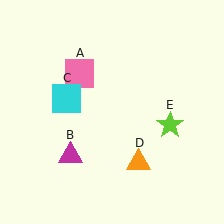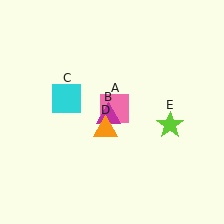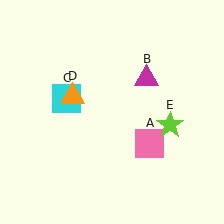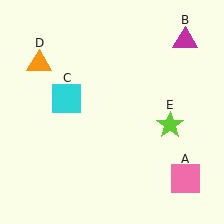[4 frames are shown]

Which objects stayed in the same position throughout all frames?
Cyan square (object C) and lime star (object E) remained stationary.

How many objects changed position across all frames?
3 objects changed position: pink square (object A), magenta triangle (object B), orange triangle (object D).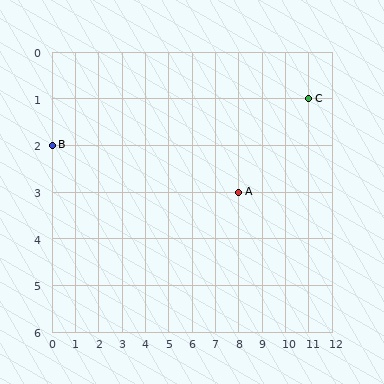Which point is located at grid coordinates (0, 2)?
Point B is at (0, 2).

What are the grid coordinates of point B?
Point B is at grid coordinates (0, 2).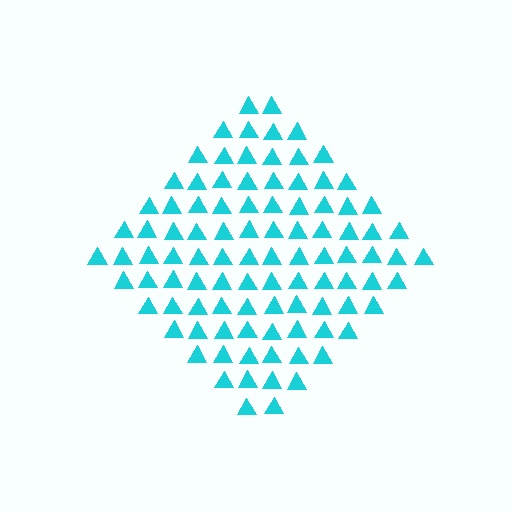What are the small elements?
The small elements are triangles.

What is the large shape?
The large shape is a diamond.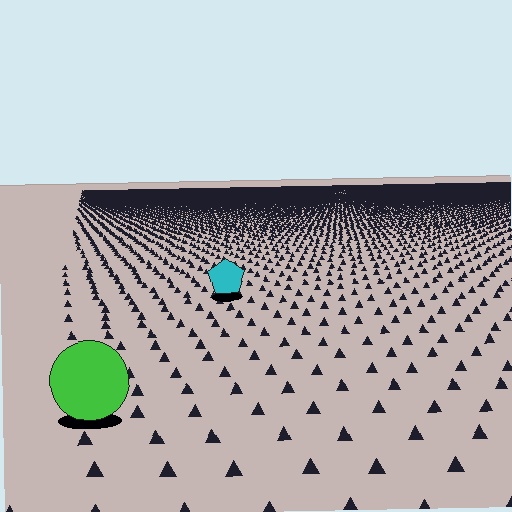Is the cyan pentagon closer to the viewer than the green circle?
No. The green circle is closer — you can tell from the texture gradient: the ground texture is coarser near it.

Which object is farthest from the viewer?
The cyan pentagon is farthest from the viewer. It appears smaller and the ground texture around it is denser.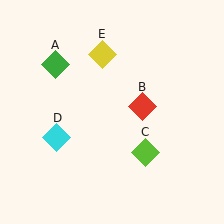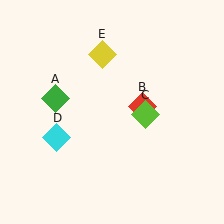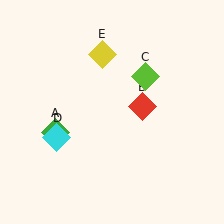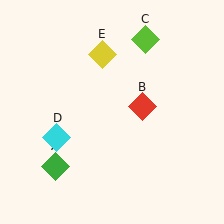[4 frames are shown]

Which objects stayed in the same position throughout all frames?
Red diamond (object B) and cyan diamond (object D) and yellow diamond (object E) remained stationary.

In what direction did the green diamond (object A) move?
The green diamond (object A) moved down.